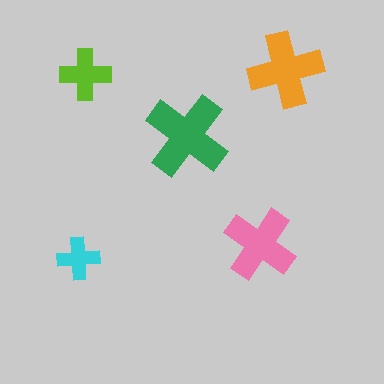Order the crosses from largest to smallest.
the green one, the orange one, the pink one, the lime one, the cyan one.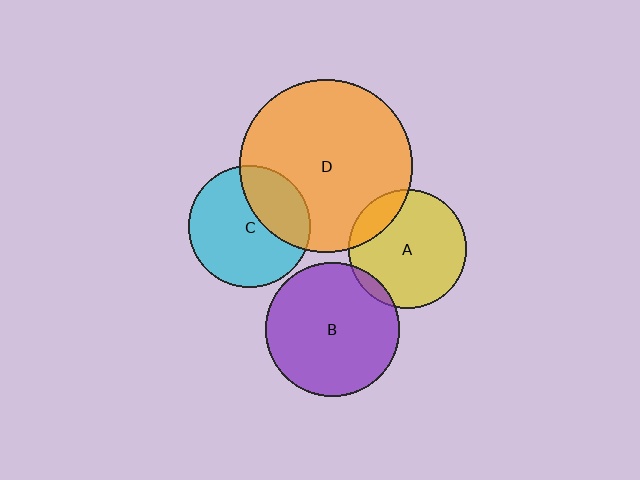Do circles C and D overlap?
Yes.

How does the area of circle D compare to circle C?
Approximately 2.0 times.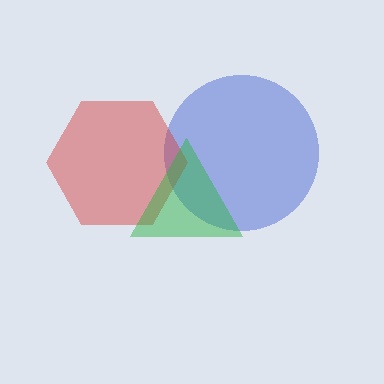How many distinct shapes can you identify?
There are 3 distinct shapes: a blue circle, a red hexagon, a green triangle.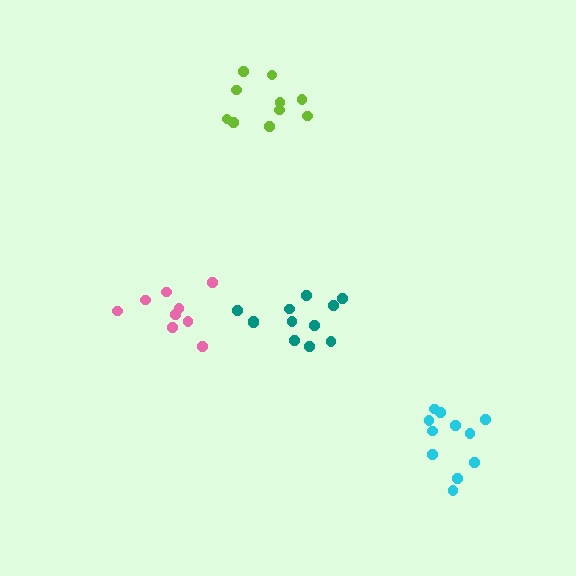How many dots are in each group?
Group 1: 11 dots, Group 2: 12 dots, Group 3: 10 dots, Group 4: 9 dots (42 total).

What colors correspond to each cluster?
The clusters are colored: cyan, teal, lime, pink.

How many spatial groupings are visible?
There are 4 spatial groupings.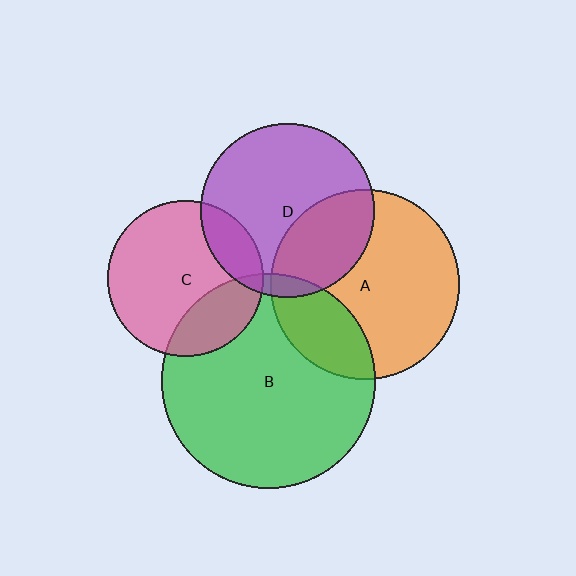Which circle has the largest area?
Circle B (green).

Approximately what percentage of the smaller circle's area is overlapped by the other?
Approximately 30%.